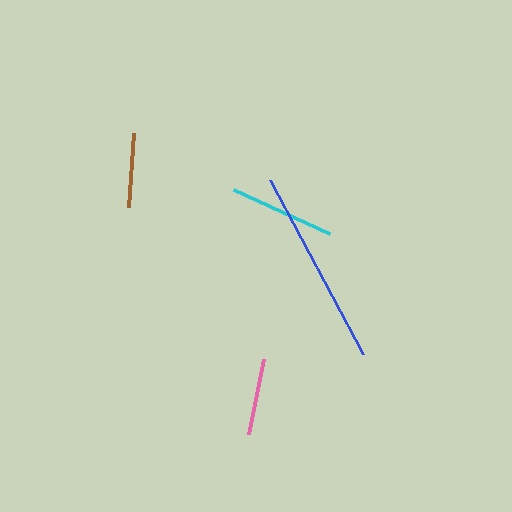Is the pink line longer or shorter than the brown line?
The pink line is longer than the brown line.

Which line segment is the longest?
The blue line is the longest at approximately 197 pixels.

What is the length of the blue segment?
The blue segment is approximately 197 pixels long.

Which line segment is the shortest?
The brown line is the shortest at approximately 74 pixels.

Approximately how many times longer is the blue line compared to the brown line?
The blue line is approximately 2.7 times the length of the brown line.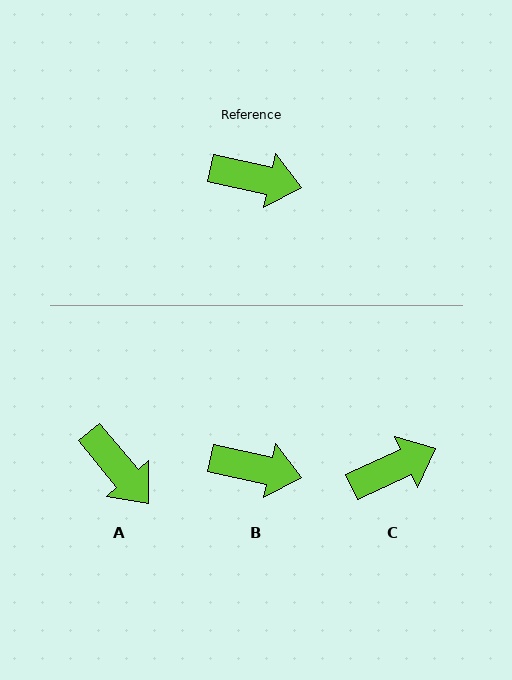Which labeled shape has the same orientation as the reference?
B.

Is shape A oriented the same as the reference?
No, it is off by about 38 degrees.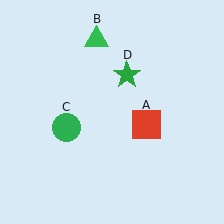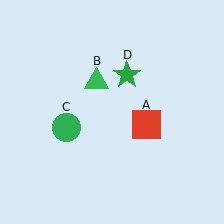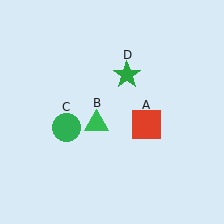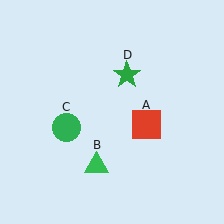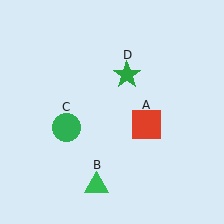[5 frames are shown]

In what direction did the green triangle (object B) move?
The green triangle (object B) moved down.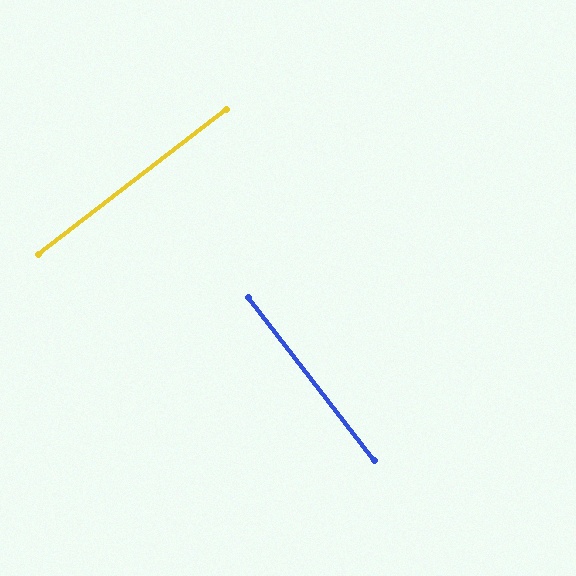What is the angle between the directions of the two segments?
Approximately 90 degrees.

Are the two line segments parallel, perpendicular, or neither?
Perpendicular — they meet at approximately 90°.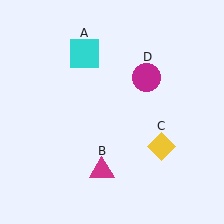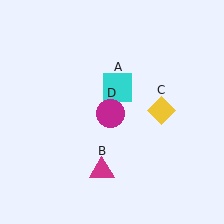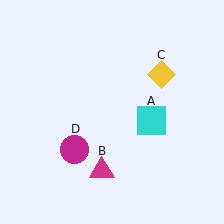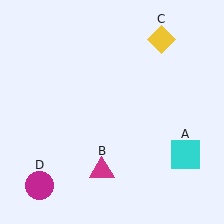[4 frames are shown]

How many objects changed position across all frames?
3 objects changed position: cyan square (object A), yellow diamond (object C), magenta circle (object D).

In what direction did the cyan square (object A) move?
The cyan square (object A) moved down and to the right.